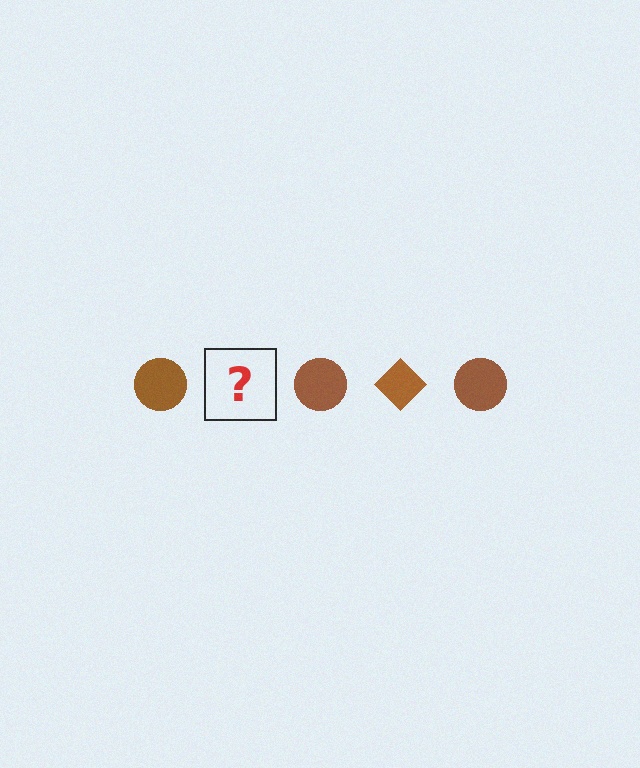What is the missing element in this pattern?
The missing element is a brown diamond.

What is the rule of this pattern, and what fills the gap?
The rule is that the pattern cycles through circle, diamond shapes in brown. The gap should be filled with a brown diamond.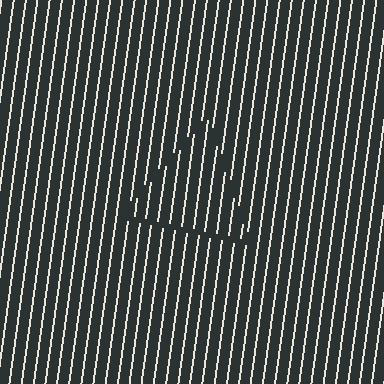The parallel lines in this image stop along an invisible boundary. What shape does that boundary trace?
An illusory triangle. The interior of the shape contains the same grating, shifted by half a period — the contour is defined by the phase discontinuity where line-ends from the inner and outer gratings abut.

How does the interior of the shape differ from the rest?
The interior of the shape contains the same grating, shifted by half a period — the contour is defined by the phase discontinuity where line-ends from the inner and outer gratings abut.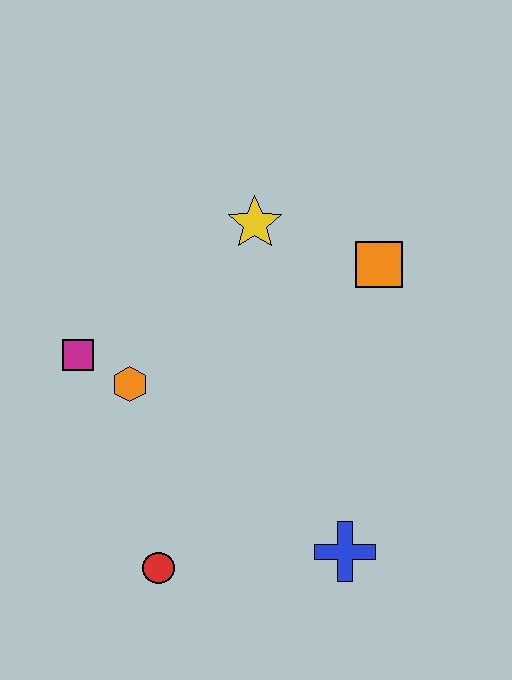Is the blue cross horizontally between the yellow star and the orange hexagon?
No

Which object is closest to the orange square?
The yellow star is closest to the orange square.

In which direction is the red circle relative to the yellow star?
The red circle is below the yellow star.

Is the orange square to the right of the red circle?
Yes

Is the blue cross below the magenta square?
Yes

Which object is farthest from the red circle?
The orange square is farthest from the red circle.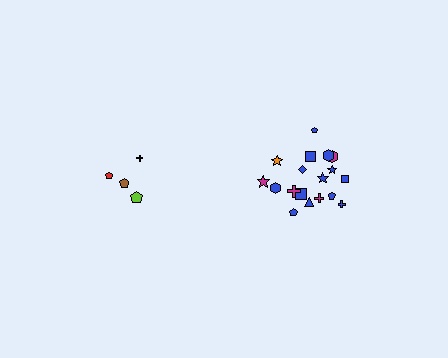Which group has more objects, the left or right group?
The right group.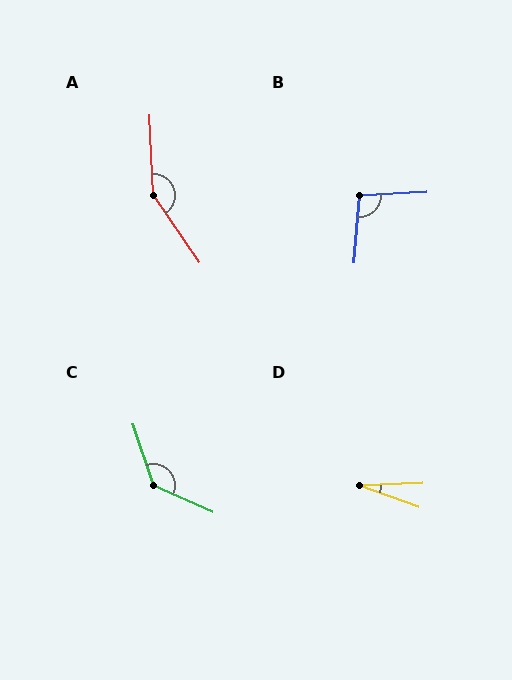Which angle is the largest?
A, at approximately 148 degrees.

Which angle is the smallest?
D, at approximately 23 degrees.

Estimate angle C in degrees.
Approximately 132 degrees.